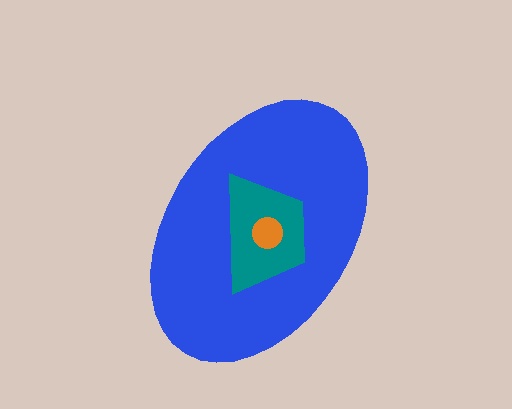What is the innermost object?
The orange circle.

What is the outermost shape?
The blue ellipse.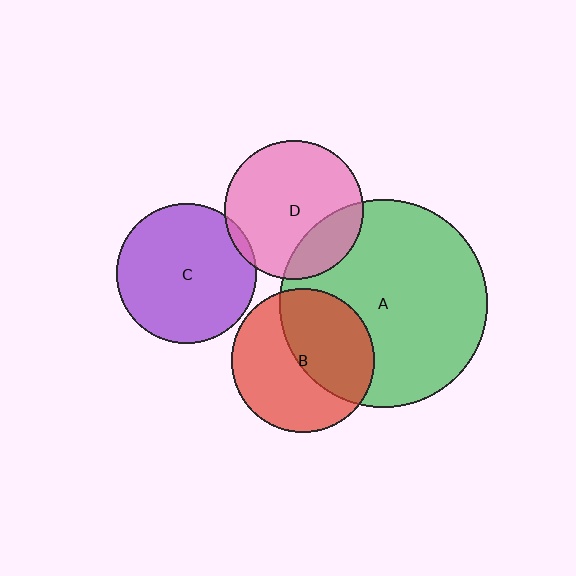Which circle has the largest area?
Circle A (green).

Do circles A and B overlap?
Yes.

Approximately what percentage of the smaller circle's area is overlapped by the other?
Approximately 45%.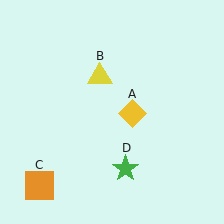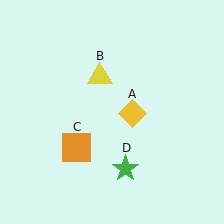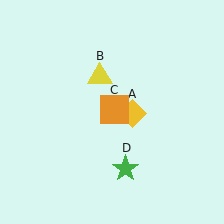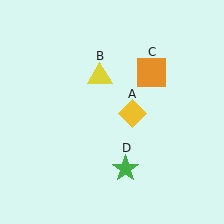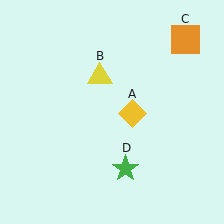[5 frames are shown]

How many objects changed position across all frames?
1 object changed position: orange square (object C).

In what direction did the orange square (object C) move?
The orange square (object C) moved up and to the right.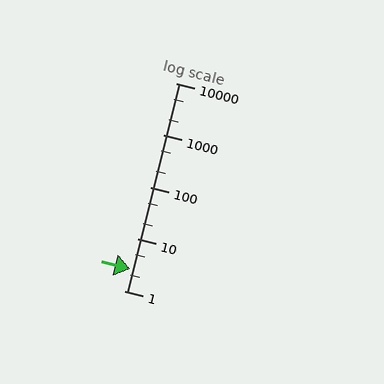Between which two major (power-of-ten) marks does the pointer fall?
The pointer is between 1 and 10.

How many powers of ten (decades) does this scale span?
The scale spans 4 decades, from 1 to 10000.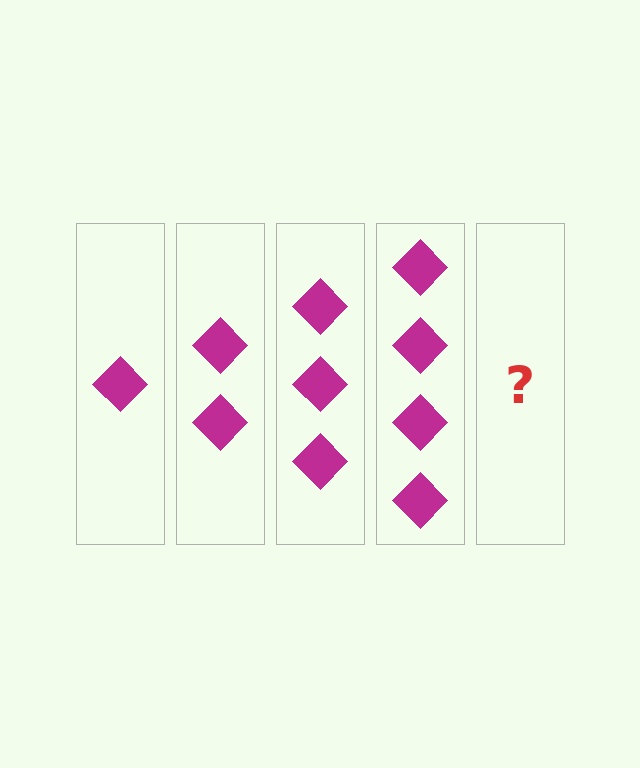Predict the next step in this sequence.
The next step is 5 diamonds.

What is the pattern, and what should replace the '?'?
The pattern is that each step adds one more diamond. The '?' should be 5 diamonds.